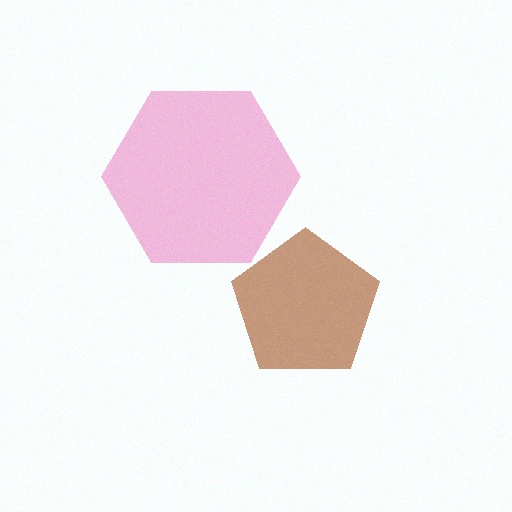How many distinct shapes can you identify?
There are 2 distinct shapes: a brown pentagon, a pink hexagon.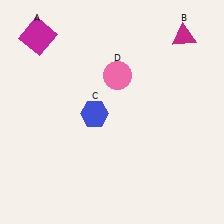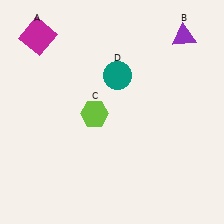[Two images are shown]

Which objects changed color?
B changed from magenta to purple. C changed from blue to lime. D changed from pink to teal.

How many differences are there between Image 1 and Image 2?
There are 3 differences between the two images.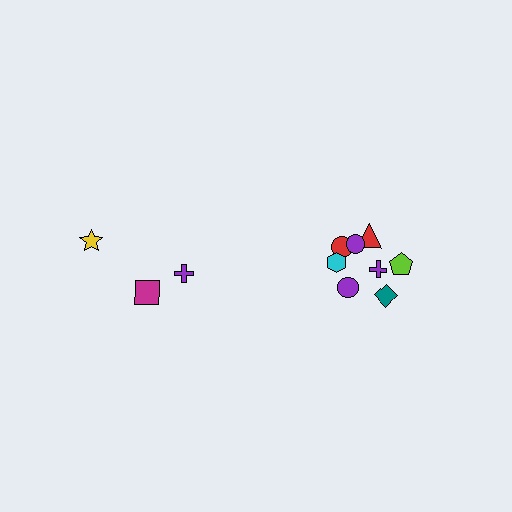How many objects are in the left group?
There are 3 objects.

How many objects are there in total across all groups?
There are 11 objects.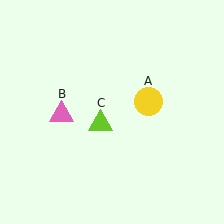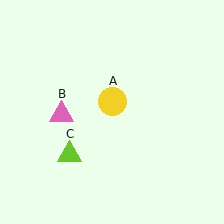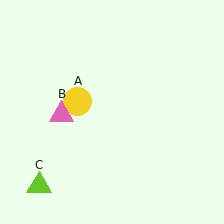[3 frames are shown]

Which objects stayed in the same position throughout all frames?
Pink triangle (object B) remained stationary.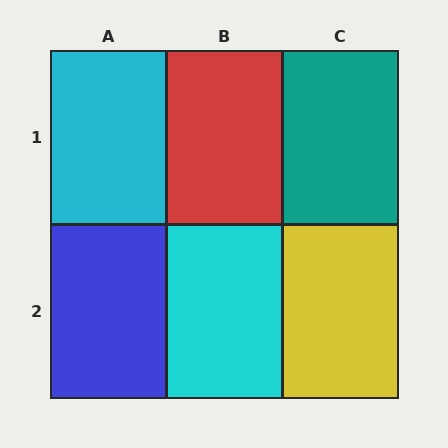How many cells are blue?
1 cell is blue.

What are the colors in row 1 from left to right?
Cyan, red, teal.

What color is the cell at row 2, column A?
Blue.